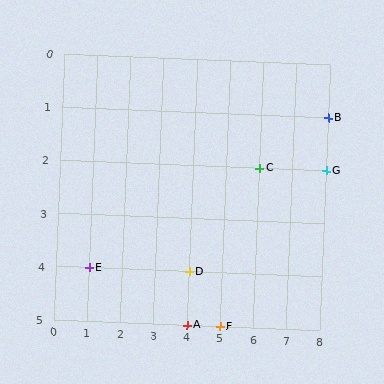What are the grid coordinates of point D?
Point D is at grid coordinates (4, 4).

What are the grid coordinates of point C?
Point C is at grid coordinates (6, 2).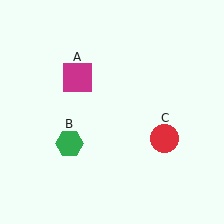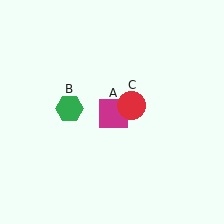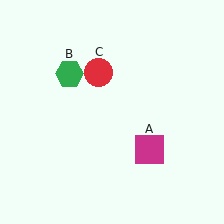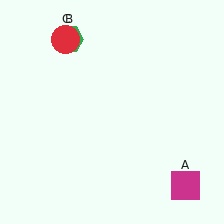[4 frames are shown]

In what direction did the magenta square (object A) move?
The magenta square (object A) moved down and to the right.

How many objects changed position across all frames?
3 objects changed position: magenta square (object A), green hexagon (object B), red circle (object C).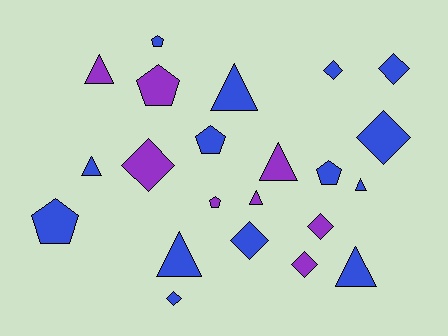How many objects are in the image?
There are 22 objects.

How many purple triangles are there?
There are 3 purple triangles.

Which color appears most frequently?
Blue, with 14 objects.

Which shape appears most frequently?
Triangle, with 8 objects.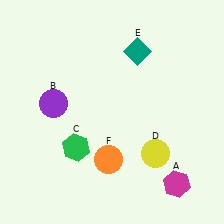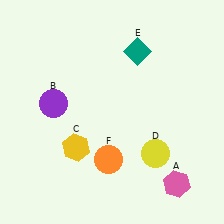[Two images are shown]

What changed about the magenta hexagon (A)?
In Image 1, A is magenta. In Image 2, it changed to pink.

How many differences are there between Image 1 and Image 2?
There are 2 differences between the two images.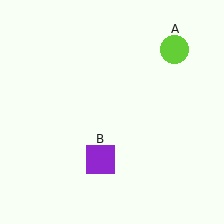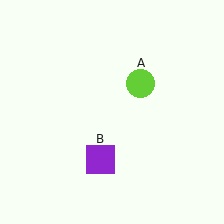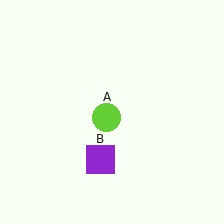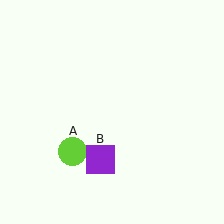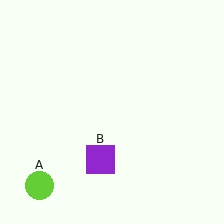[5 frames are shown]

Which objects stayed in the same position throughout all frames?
Purple square (object B) remained stationary.